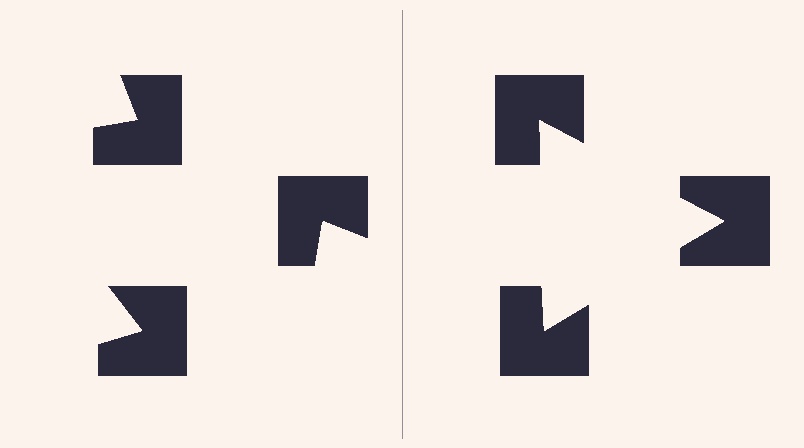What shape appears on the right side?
An illusory triangle.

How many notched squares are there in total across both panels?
6 — 3 on each side.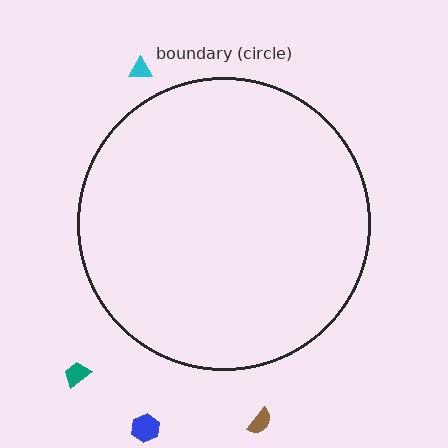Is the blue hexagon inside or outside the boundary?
Outside.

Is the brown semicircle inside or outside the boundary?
Outside.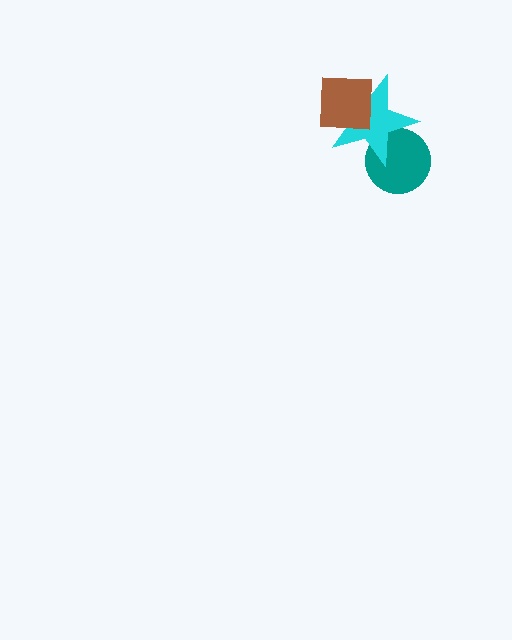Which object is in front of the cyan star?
The brown square is in front of the cyan star.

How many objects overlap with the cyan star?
2 objects overlap with the cyan star.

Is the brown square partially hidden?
No, no other shape covers it.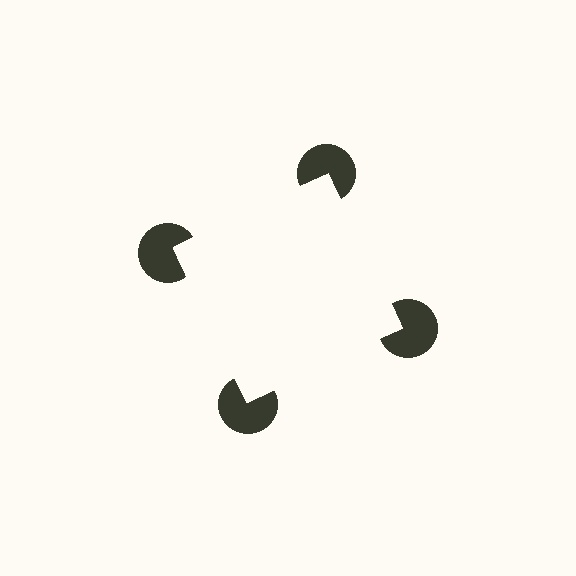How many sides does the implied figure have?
4 sides.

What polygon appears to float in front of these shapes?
An illusory square — its edges are inferred from the aligned wedge cuts in the pac-man discs, not physically drawn.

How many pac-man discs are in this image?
There are 4 — one at each vertex of the illusory square.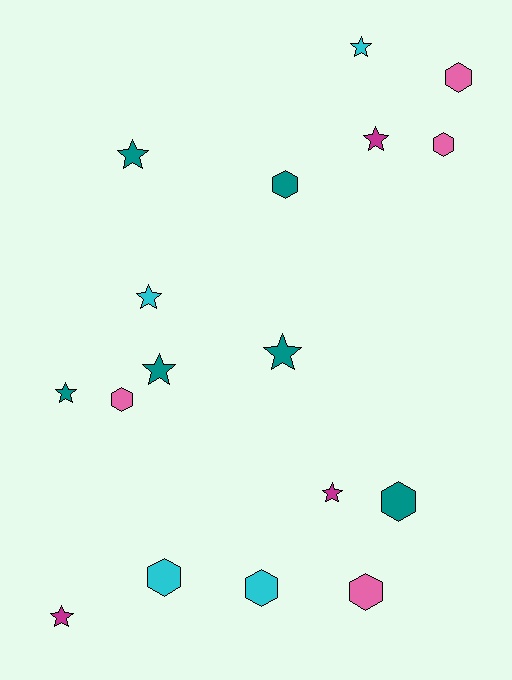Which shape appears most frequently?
Star, with 9 objects.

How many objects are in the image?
There are 17 objects.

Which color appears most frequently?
Teal, with 6 objects.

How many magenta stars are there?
There are 3 magenta stars.